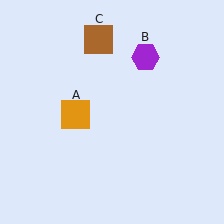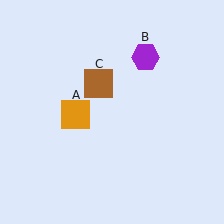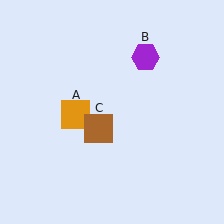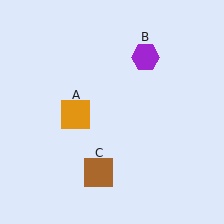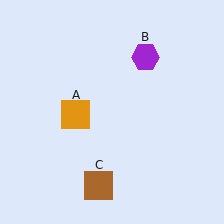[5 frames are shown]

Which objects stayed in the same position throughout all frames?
Orange square (object A) and purple hexagon (object B) remained stationary.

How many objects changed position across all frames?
1 object changed position: brown square (object C).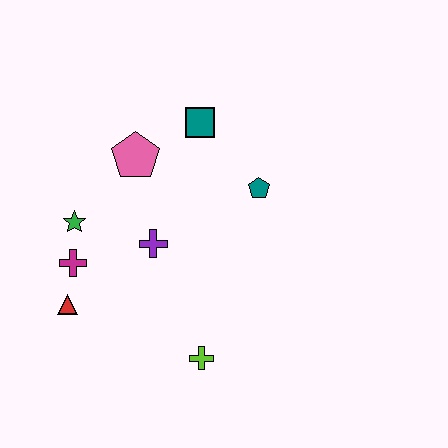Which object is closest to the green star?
The magenta cross is closest to the green star.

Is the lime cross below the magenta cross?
Yes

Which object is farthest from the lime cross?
The teal square is farthest from the lime cross.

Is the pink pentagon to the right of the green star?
Yes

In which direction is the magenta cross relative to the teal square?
The magenta cross is below the teal square.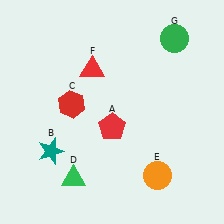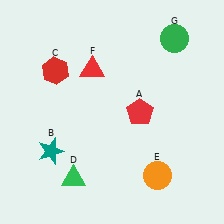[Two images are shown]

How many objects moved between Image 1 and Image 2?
2 objects moved between the two images.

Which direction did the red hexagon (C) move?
The red hexagon (C) moved up.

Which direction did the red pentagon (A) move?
The red pentagon (A) moved right.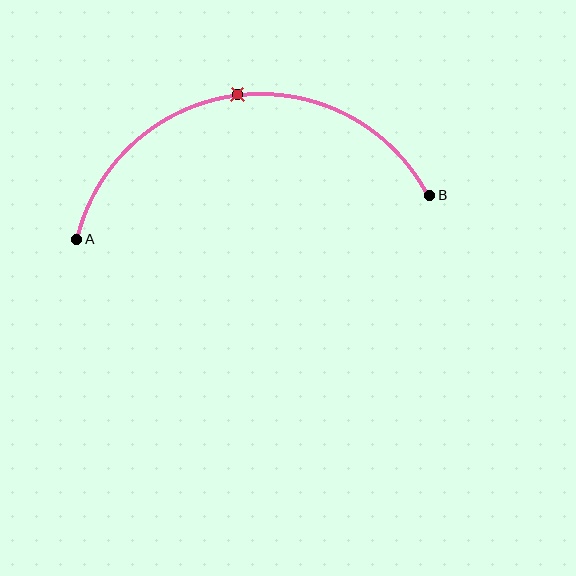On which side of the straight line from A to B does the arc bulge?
The arc bulges above the straight line connecting A and B.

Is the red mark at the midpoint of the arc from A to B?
Yes. The red mark lies on the arc at equal arc-length from both A and B — it is the arc midpoint.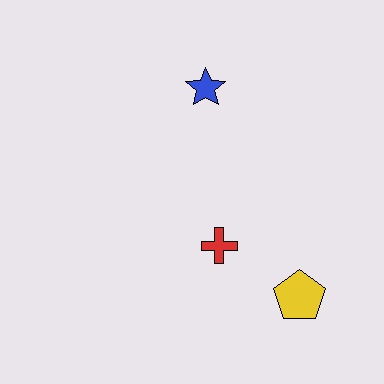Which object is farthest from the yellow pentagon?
The blue star is farthest from the yellow pentagon.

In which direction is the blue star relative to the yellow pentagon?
The blue star is above the yellow pentagon.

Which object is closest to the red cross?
The yellow pentagon is closest to the red cross.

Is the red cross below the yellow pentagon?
No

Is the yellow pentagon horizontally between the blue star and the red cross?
No